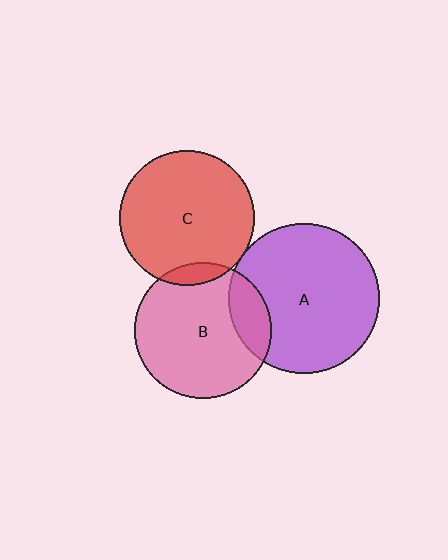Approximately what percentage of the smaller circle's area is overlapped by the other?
Approximately 15%.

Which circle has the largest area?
Circle A (purple).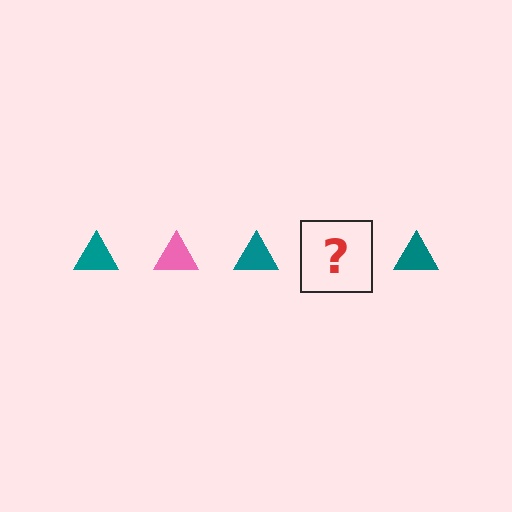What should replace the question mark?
The question mark should be replaced with a pink triangle.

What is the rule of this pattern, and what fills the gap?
The rule is that the pattern cycles through teal, pink triangles. The gap should be filled with a pink triangle.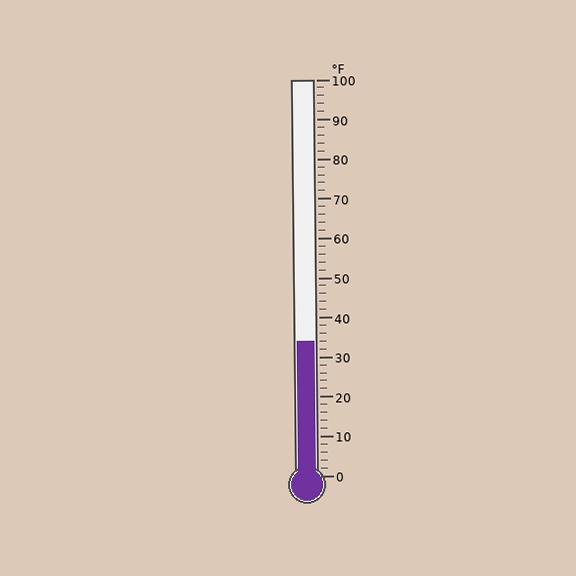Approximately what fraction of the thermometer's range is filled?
The thermometer is filled to approximately 35% of its range.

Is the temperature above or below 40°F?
The temperature is below 40°F.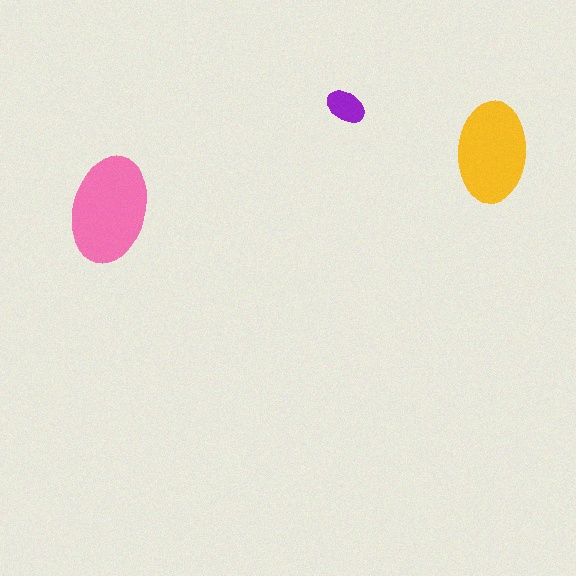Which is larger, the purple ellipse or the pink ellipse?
The pink one.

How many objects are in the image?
There are 3 objects in the image.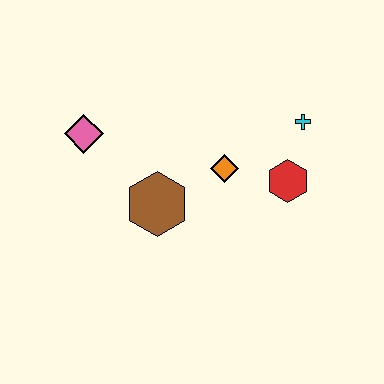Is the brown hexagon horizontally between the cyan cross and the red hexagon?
No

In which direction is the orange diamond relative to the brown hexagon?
The orange diamond is to the right of the brown hexagon.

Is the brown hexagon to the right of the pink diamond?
Yes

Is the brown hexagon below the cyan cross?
Yes